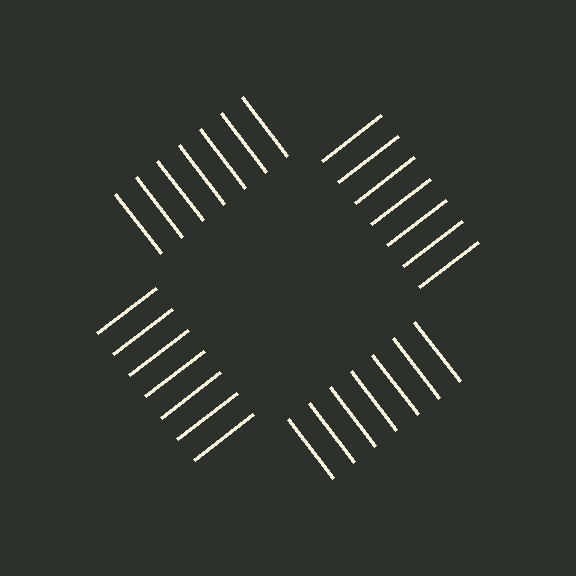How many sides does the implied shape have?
4 sides — the line-ends trace a square.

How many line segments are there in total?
28 — 7 along each of the 4 edges.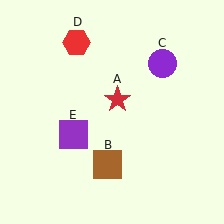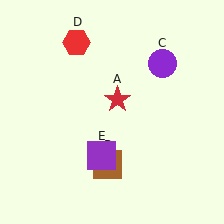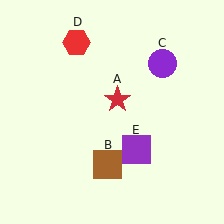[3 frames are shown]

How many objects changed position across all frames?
1 object changed position: purple square (object E).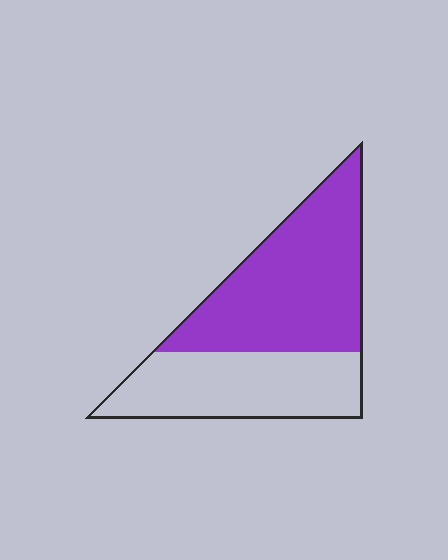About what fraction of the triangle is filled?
About three fifths (3/5).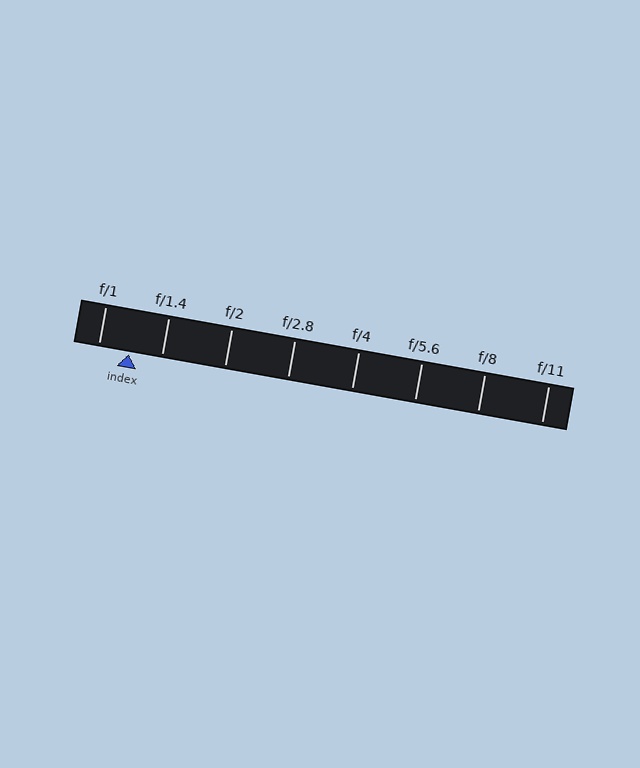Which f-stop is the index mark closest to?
The index mark is closest to f/1.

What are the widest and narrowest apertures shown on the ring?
The widest aperture shown is f/1 and the narrowest is f/11.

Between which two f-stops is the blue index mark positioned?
The index mark is between f/1 and f/1.4.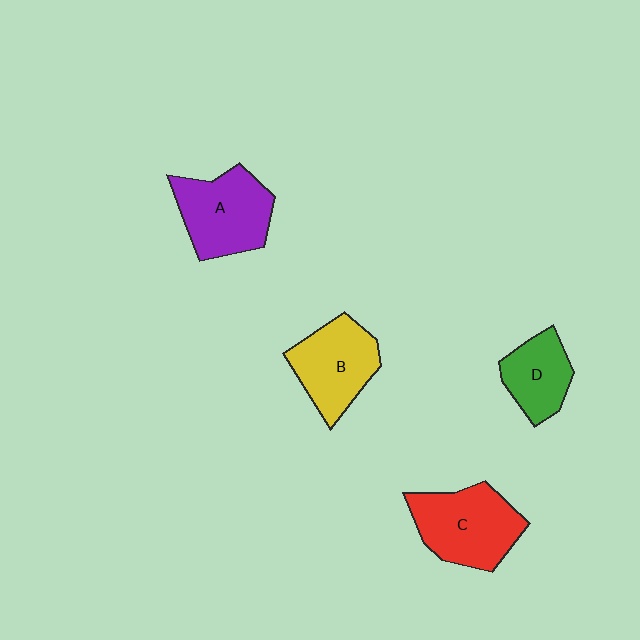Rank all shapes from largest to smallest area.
From largest to smallest: C (red), A (purple), B (yellow), D (green).